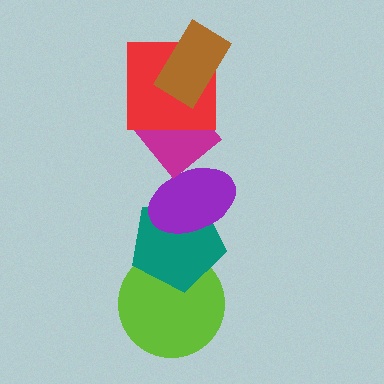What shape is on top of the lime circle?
The teal pentagon is on top of the lime circle.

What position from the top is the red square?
The red square is 2nd from the top.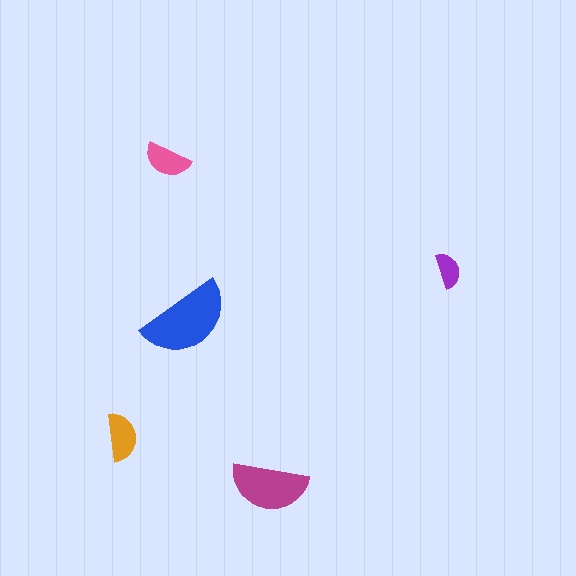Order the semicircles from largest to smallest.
the blue one, the magenta one, the orange one, the pink one, the purple one.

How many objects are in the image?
There are 5 objects in the image.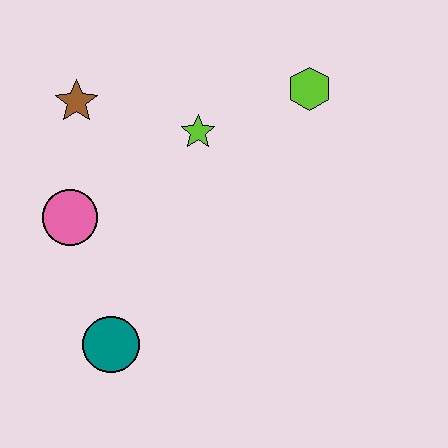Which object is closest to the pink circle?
The brown star is closest to the pink circle.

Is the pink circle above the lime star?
No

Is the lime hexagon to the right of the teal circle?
Yes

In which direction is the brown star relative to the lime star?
The brown star is to the left of the lime star.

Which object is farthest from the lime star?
The teal circle is farthest from the lime star.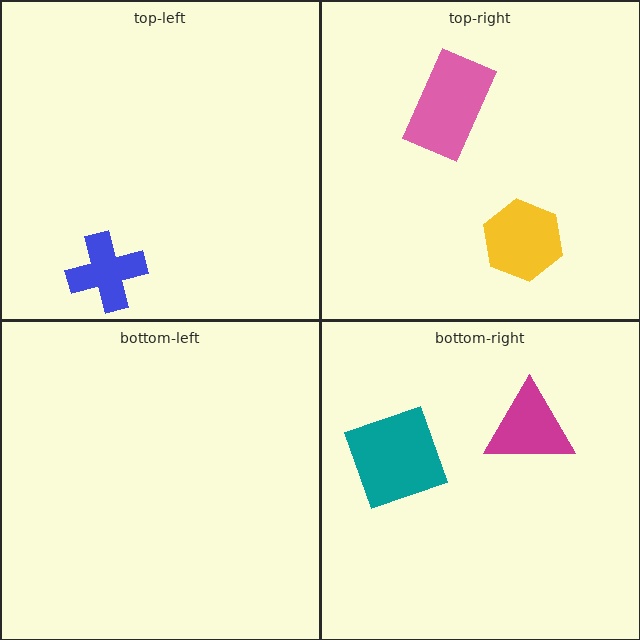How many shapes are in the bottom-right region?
2.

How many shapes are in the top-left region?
1.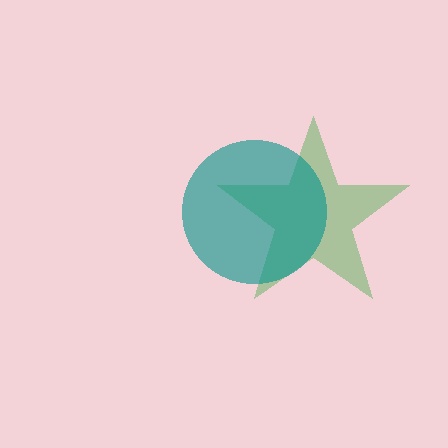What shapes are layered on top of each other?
The layered shapes are: a green star, a teal circle.